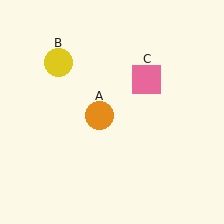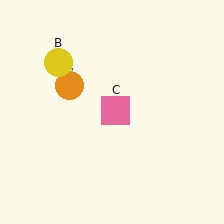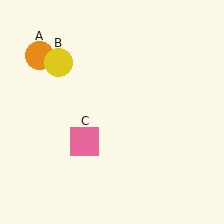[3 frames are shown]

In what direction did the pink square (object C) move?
The pink square (object C) moved down and to the left.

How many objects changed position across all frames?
2 objects changed position: orange circle (object A), pink square (object C).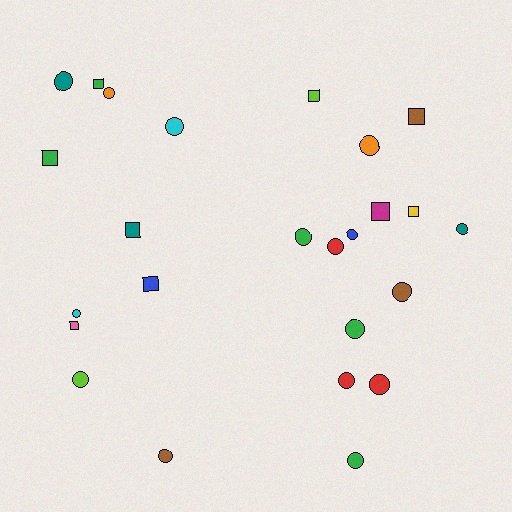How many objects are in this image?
There are 25 objects.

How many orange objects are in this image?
There are 2 orange objects.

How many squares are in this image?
There are 9 squares.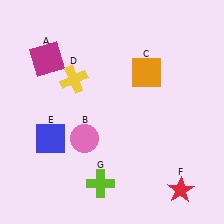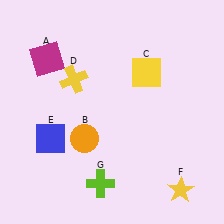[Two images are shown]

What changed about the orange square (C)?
In Image 1, C is orange. In Image 2, it changed to yellow.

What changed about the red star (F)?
In Image 1, F is red. In Image 2, it changed to yellow.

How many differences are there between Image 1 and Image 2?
There are 3 differences between the two images.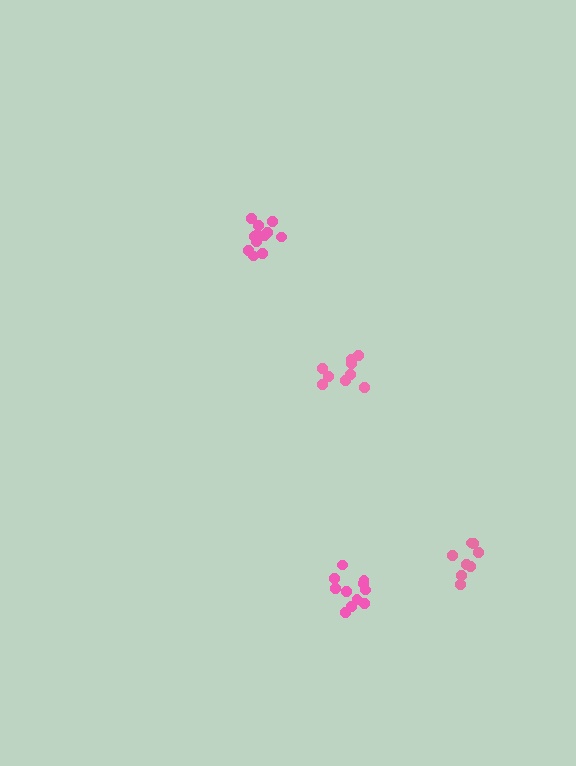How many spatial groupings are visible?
There are 4 spatial groupings.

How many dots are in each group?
Group 1: 12 dots, Group 2: 9 dots, Group 3: 8 dots, Group 4: 11 dots (40 total).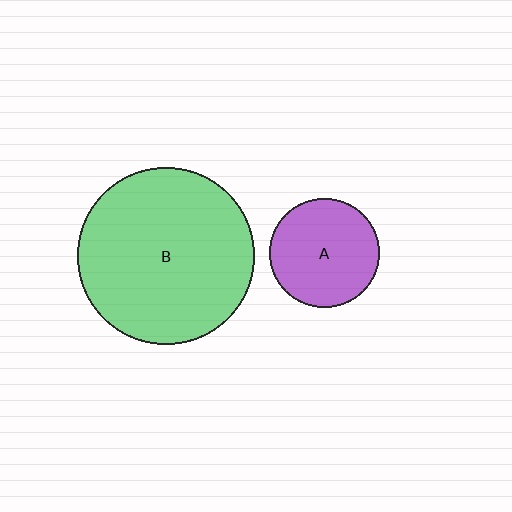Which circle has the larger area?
Circle B (green).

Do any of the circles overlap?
No, none of the circles overlap.